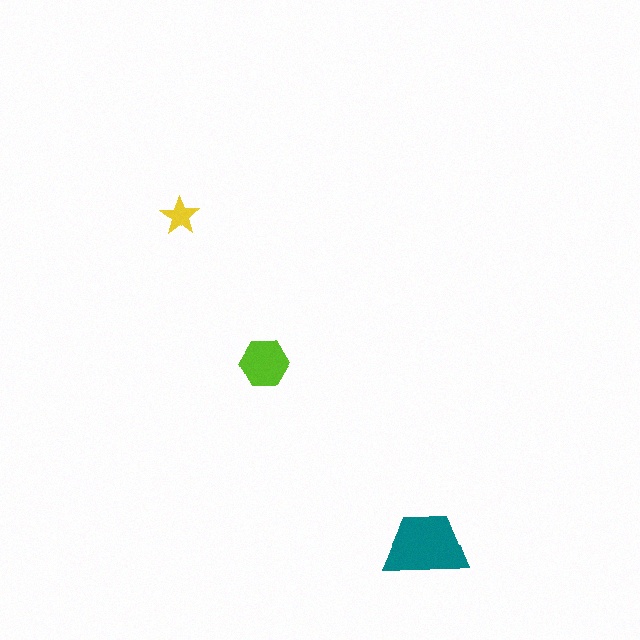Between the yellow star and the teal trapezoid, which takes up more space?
The teal trapezoid.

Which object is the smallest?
The yellow star.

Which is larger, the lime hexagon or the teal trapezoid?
The teal trapezoid.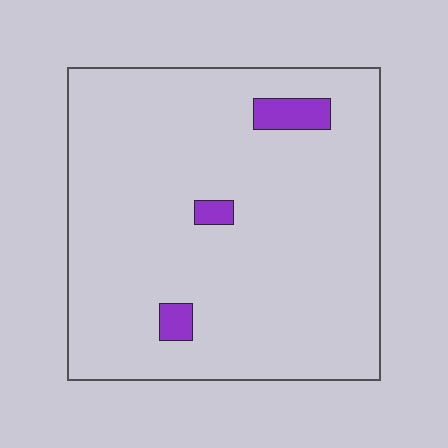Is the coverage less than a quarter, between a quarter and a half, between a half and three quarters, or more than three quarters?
Less than a quarter.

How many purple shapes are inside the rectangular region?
3.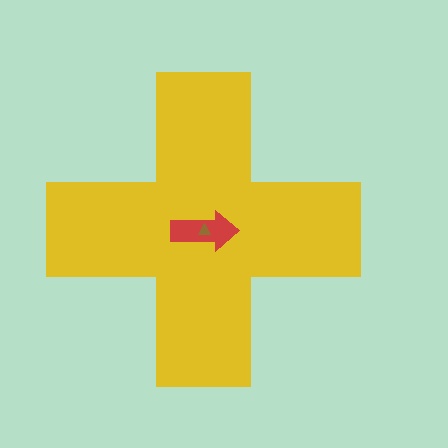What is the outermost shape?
The yellow cross.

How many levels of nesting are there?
3.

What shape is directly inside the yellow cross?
The red arrow.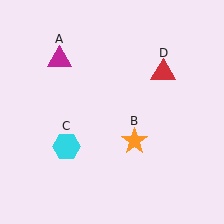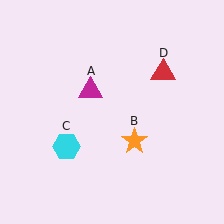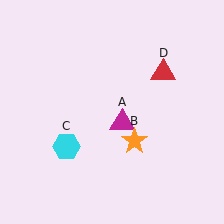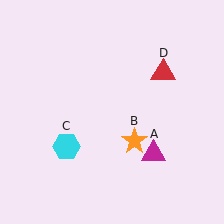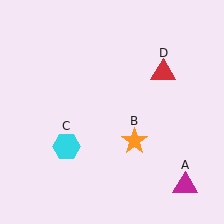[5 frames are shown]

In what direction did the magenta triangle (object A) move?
The magenta triangle (object A) moved down and to the right.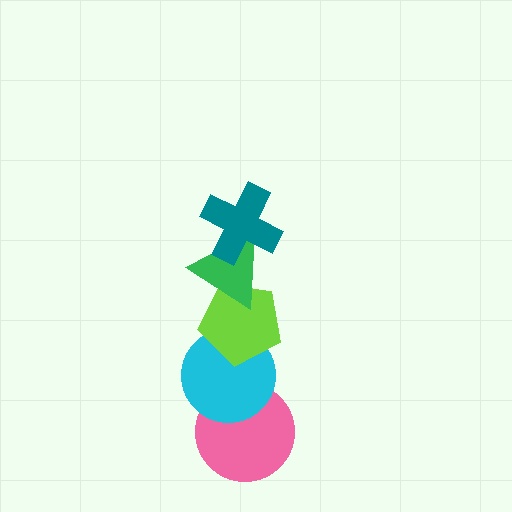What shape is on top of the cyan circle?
The lime pentagon is on top of the cyan circle.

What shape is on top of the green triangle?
The teal cross is on top of the green triangle.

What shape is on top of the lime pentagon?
The green triangle is on top of the lime pentagon.